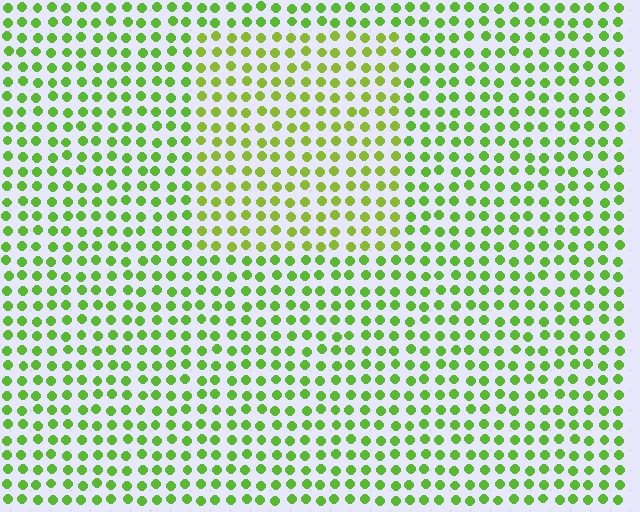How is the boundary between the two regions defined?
The boundary is defined purely by a slight shift in hue (about 21 degrees). Spacing, size, and orientation are identical on both sides.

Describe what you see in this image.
The image is filled with small lime elements in a uniform arrangement. A rectangle-shaped region is visible where the elements are tinted to a slightly different hue, forming a subtle color boundary.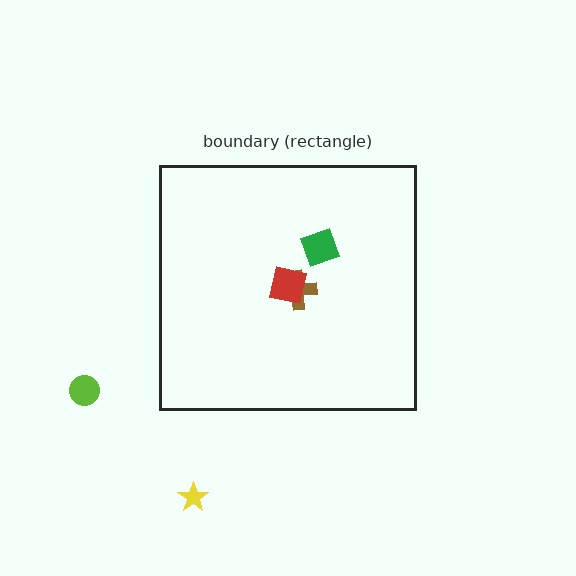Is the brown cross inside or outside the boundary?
Inside.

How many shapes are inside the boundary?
3 inside, 2 outside.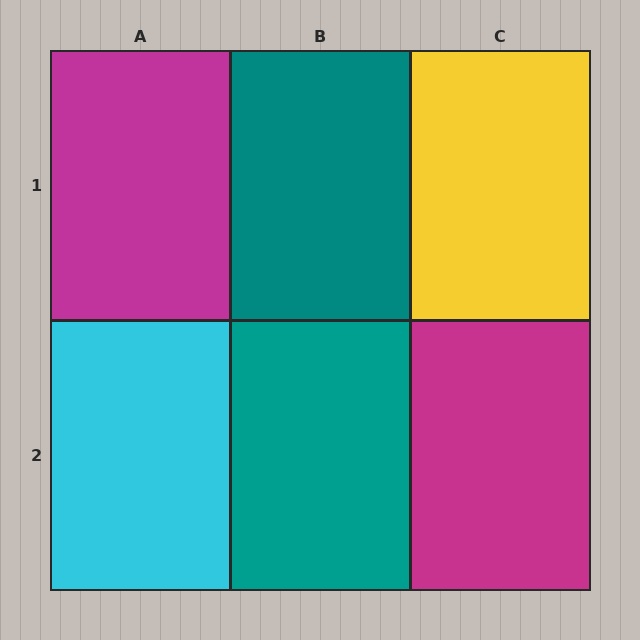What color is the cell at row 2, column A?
Cyan.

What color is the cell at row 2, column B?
Teal.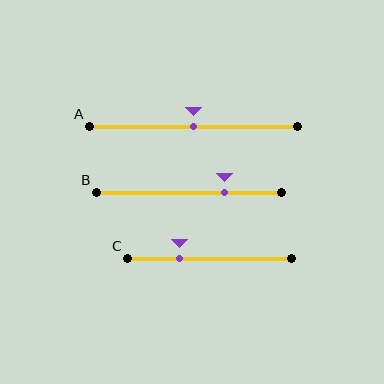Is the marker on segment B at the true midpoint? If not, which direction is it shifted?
No, the marker on segment B is shifted to the right by about 19% of the segment length.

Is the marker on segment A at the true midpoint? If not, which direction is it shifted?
Yes, the marker on segment A is at the true midpoint.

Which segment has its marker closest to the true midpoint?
Segment A has its marker closest to the true midpoint.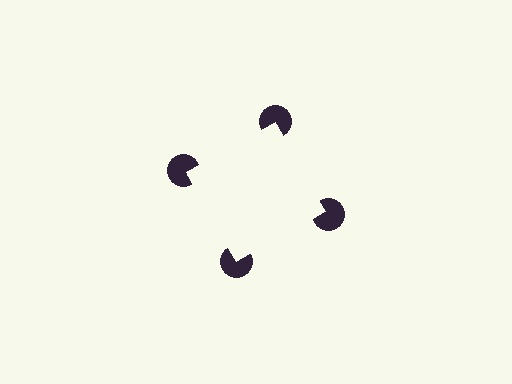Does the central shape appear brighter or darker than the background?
It typically appears slightly brighter than the background, even though no actual brightness change is drawn.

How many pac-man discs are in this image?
There are 4 — one at each vertex of the illusory square.